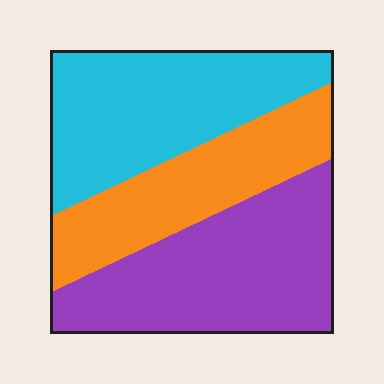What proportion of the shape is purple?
Purple takes up about three eighths (3/8) of the shape.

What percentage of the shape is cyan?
Cyan covers around 35% of the shape.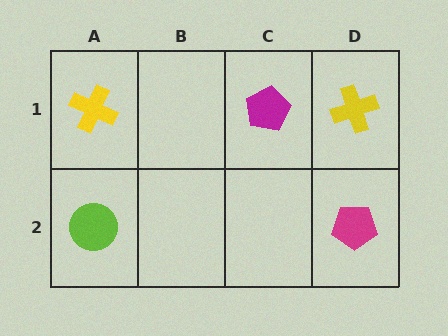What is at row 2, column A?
A lime circle.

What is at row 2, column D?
A magenta pentagon.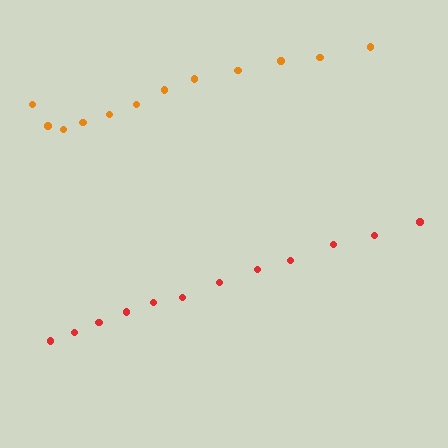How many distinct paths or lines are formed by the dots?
There are 2 distinct paths.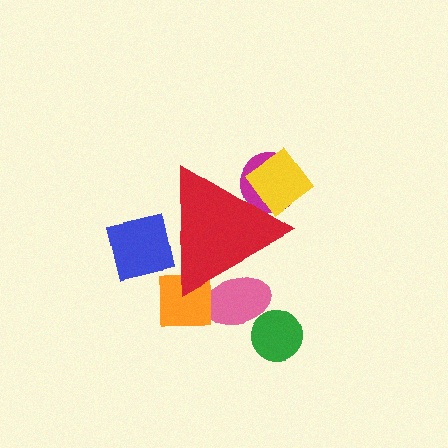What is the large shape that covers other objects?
A red triangle.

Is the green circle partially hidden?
No, the green circle is fully visible.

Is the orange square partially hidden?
Yes, the orange square is partially hidden behind the red triangle.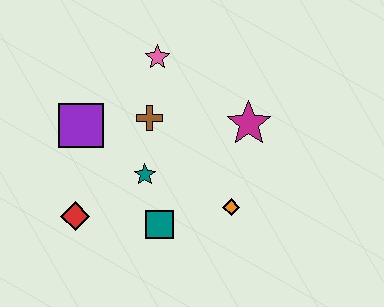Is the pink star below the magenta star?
No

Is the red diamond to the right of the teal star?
No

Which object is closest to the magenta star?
The orange diamond is closest to the magenta star.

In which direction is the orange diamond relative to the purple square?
The orange diamond is to the right of the purple square.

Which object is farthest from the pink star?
The red diamond is farthest from the pink star.